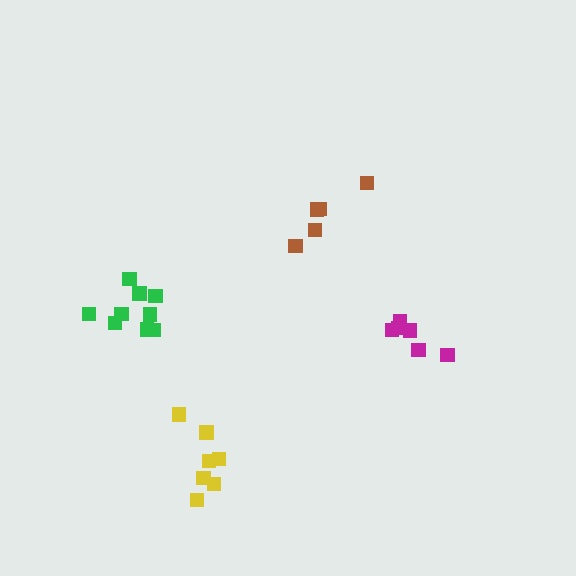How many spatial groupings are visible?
There are 4 spatial groupings.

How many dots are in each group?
Group 1: 9 dots, Group 2: 6 dots, Group 3: 5 dots, Group 4: 7 dots (27 total).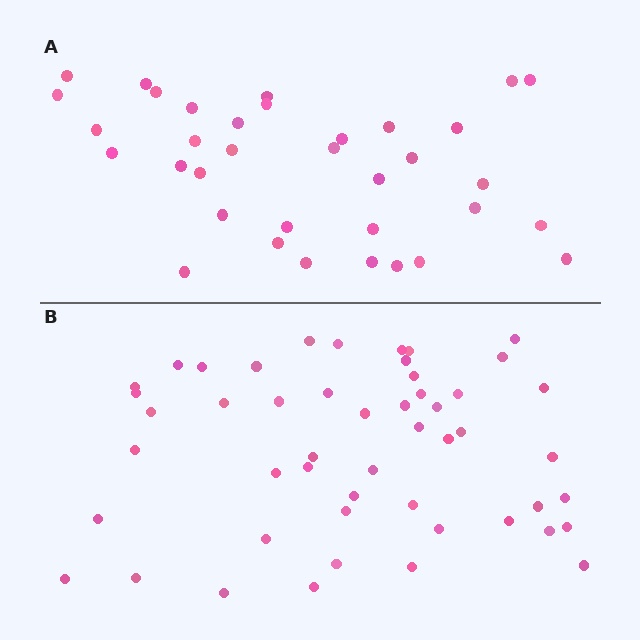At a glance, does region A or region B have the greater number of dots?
Region B (the bottom region) has more dots.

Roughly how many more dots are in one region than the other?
Region B has approximately 15 more dots than region A.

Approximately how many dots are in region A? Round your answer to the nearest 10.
About 40 dots. (The exact count is 35, which rounds to 40.)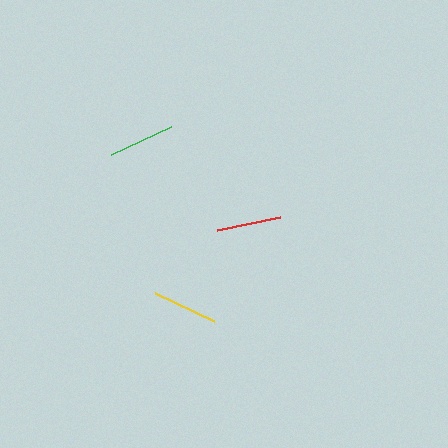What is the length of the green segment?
The green segment is approximately 67 pixels long.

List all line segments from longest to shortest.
From longest to shortest: green, yellow, red.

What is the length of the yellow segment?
The yellow segment is approximately 65 pixels long.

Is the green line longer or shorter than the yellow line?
The green line is longer than the yellow line.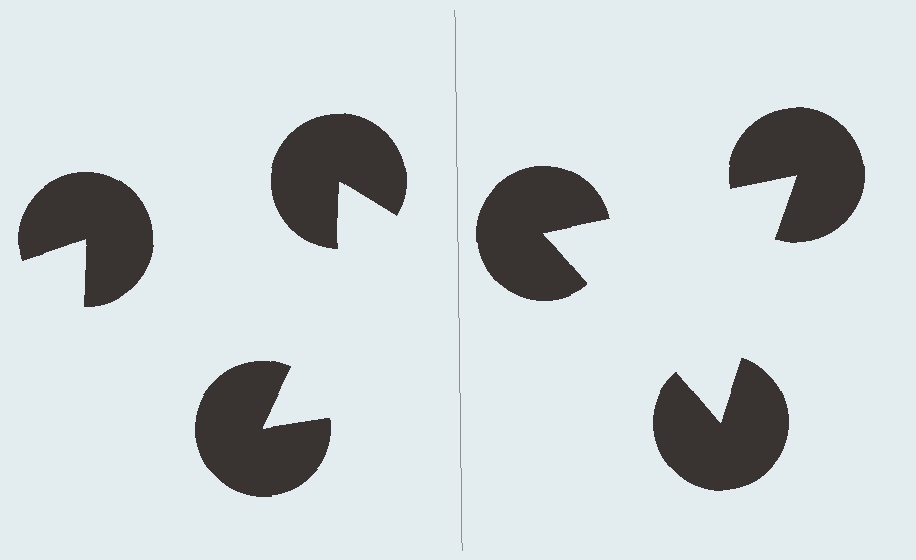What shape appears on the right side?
An illusory triangle.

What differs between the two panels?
The pac-man discs are positioned identically on both sides; only the wedge orientations differ. On the right they align to a triangle; on the left they are misaligned.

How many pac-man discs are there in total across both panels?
6 — 3 on each side.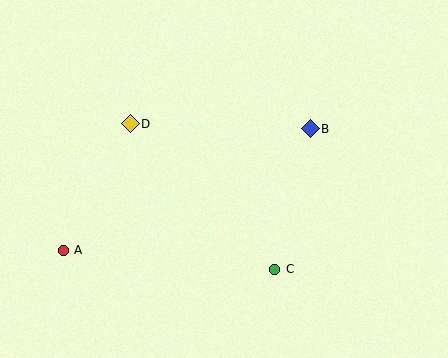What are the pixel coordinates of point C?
Point C is at (275, 269).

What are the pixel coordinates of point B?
Point B is at (310, 129).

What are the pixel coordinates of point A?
Point A is at (63, 250).